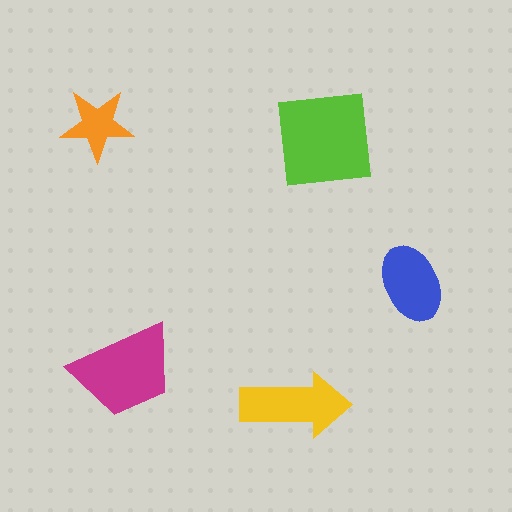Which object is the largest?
The lime square.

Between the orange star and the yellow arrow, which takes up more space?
The yellow arrow.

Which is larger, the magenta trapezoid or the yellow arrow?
The magenta trapezoid.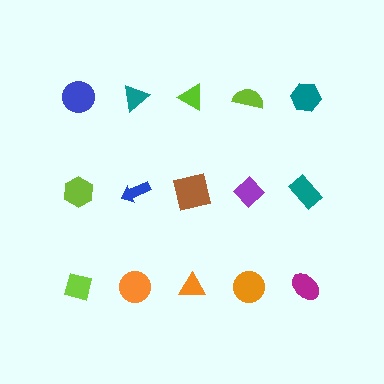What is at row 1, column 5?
A teal hexagon.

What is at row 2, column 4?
A purple diamond.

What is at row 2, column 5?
A teal rectangle.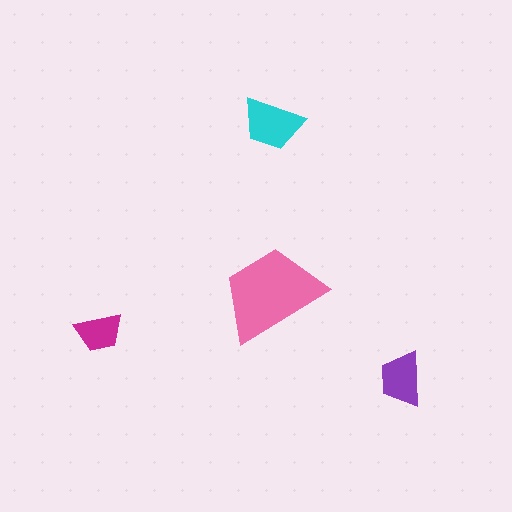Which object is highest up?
The cyan trapezoid is topmost.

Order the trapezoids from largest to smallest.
the pink one, the cyan one, the purple one, the magenta one.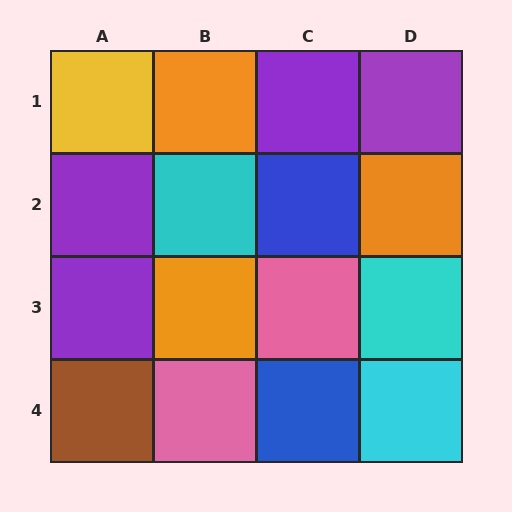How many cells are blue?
2 cells are blue.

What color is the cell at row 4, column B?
Pink.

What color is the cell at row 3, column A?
Purple.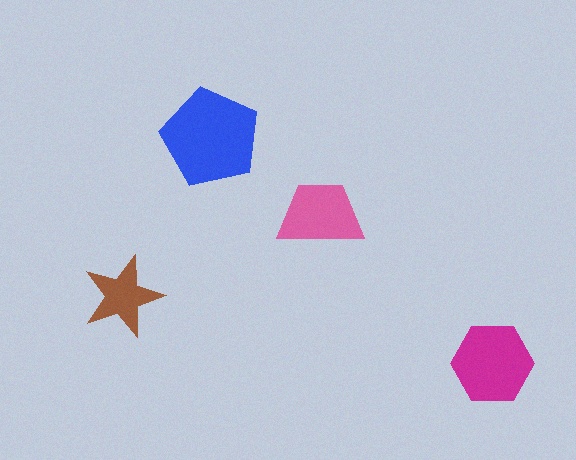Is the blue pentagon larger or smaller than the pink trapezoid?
Larger.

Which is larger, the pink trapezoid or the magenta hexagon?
The magenta hexagon.